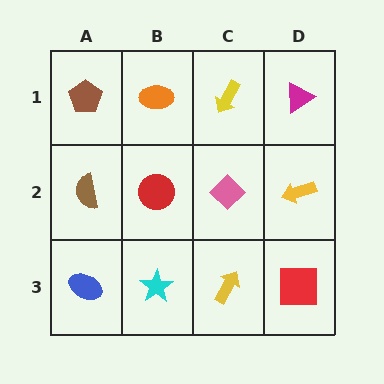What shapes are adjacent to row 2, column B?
An orange ellipse (row 1, column B), a cyan star (row 3, column B), a brown semicircle (row 2, column A), a pink diamond (row 2, column C).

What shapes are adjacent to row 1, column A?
A brown semicircle (row 2, column A), an orange ellipse (row 1, column B).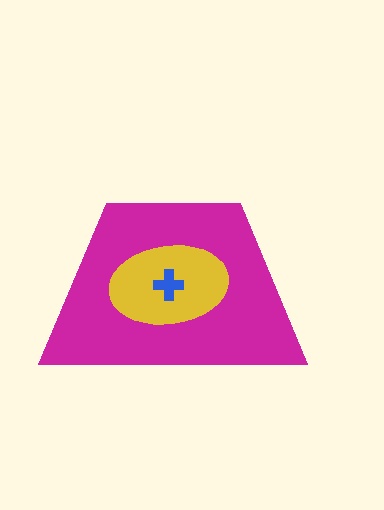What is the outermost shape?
The magenta trapezoid.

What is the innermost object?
The blue cross.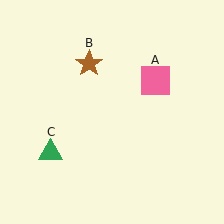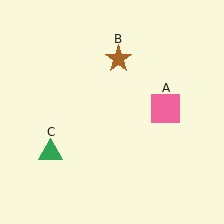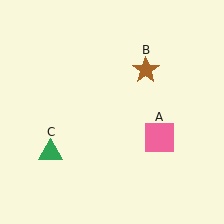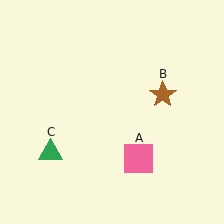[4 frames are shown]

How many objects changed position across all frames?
2 objects changed position: pink square (object A), brown star (object B).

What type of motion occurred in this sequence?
The pink square (object A), brown star (object B) rotated clockwise around the center of the scene.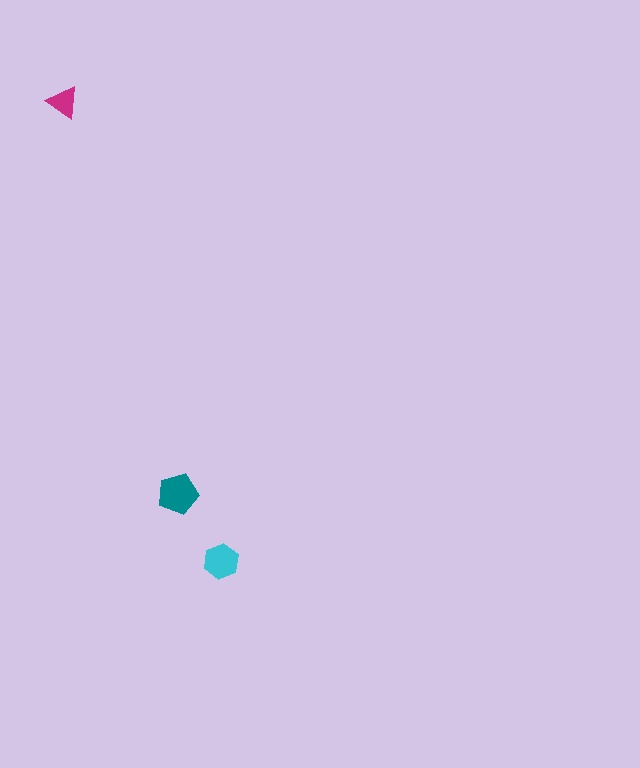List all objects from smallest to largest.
The magenta triangle, the cyan hexagon, the teal pentagon.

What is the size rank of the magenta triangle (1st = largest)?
3rd.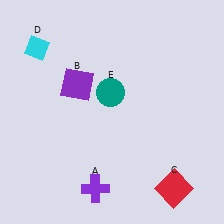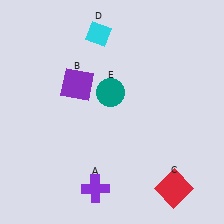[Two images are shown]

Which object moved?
The cyan diamond (D) moved right.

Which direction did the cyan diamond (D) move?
The cyan diamond (D) moved right.